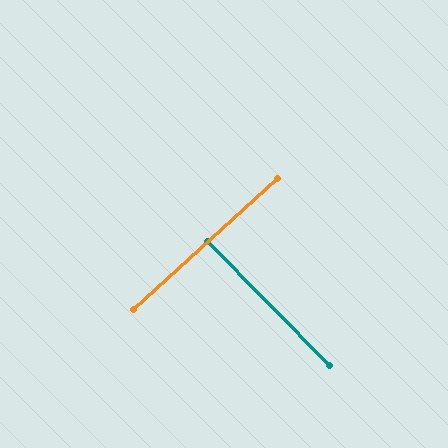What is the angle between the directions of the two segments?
Approximately 88 degrees.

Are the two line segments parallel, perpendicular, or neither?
Perpendicular — they meet at approximately 88°.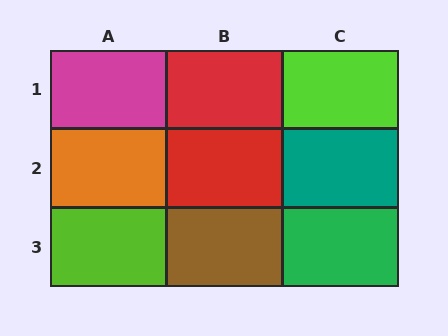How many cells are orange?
1 cell is orange.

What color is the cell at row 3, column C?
Green.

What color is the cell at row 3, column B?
Brown.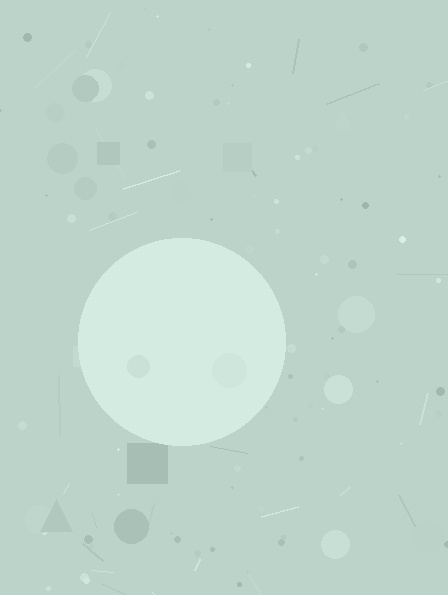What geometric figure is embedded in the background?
A circle is embedded in the background.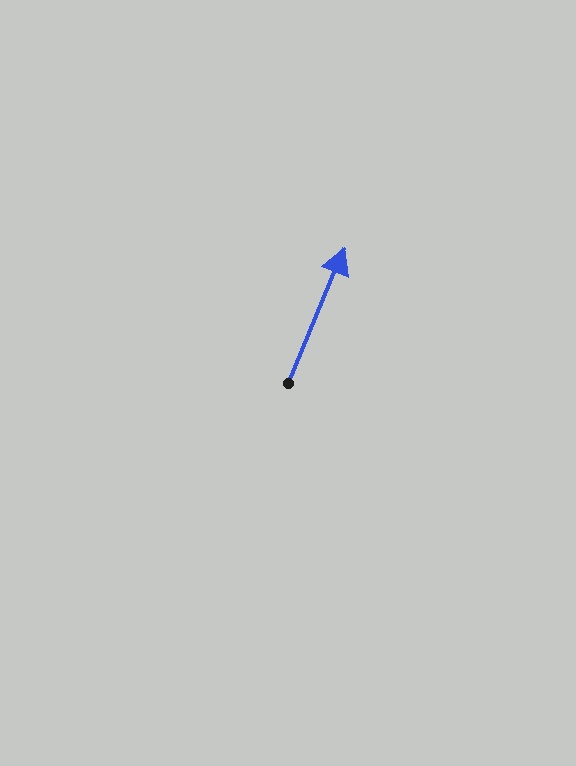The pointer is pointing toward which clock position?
Roughly 1 o'clock.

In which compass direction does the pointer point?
Northeast.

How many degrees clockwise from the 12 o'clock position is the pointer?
Approximately 23 degrees.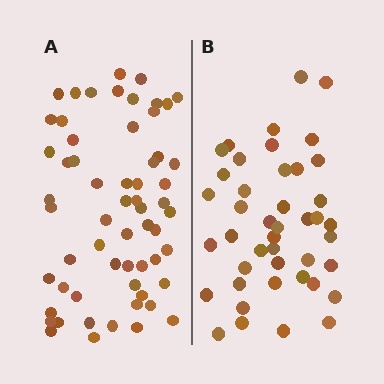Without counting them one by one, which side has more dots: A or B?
Region A (the left region) has more dots.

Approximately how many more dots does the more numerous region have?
Region A has approximately 15 more dots than region B.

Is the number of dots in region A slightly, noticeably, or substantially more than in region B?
Region A has noticeably more, but not dramatically so. The ratio is roughly 1.4 to 1.